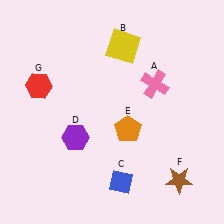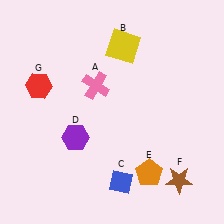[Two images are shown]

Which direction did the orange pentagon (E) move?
The orange pentagon (E) moved down.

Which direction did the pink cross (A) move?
The pink cross (A) moved left.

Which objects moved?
The objects that moved are: the pink cross (A), the orange pentagon (E).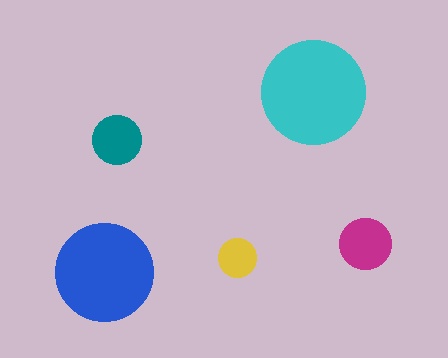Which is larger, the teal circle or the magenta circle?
The magenta one.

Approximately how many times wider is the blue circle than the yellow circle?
About 2.5 times wider.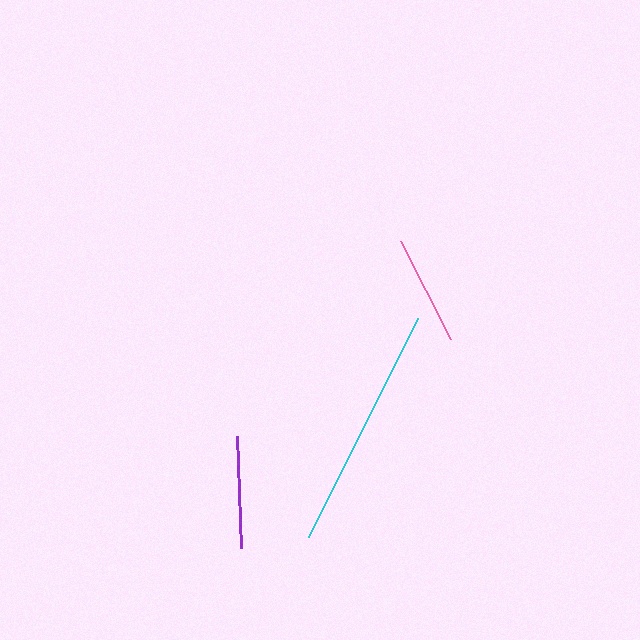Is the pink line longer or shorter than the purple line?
The purple line is longer than the pink line.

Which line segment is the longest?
The cyan line is the longest at approximately 244 pixels.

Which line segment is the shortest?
The pink line is the shortest at approximately 110 pixels.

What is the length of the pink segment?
The pink segment is approximately 110 pixels long.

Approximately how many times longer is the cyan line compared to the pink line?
The cyan line is approximately 2.2 times the length of the pink line.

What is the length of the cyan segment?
The cyan segment is approximately 244 pixels long.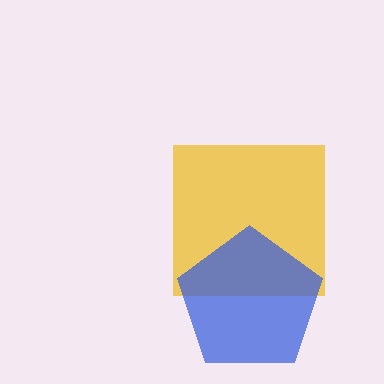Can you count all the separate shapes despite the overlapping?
Yes, there are 2 separate shapes.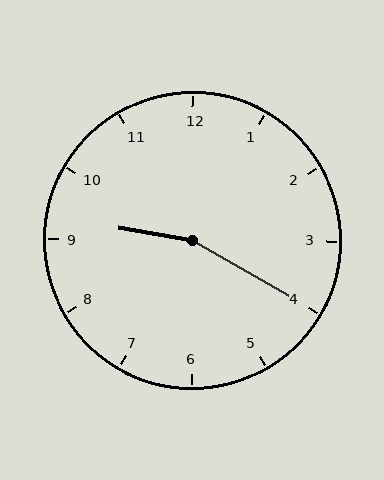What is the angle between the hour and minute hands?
Approximately 160 degrees.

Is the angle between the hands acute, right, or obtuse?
It is obtuse.